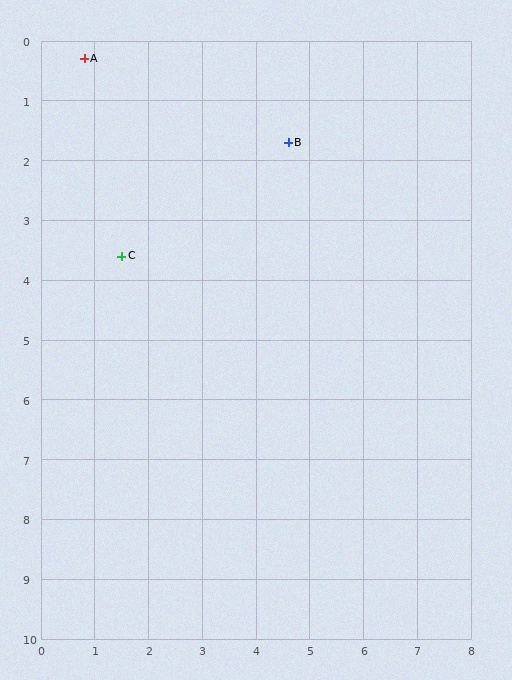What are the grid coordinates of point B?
Point B is at approximately (4.6, 1.7).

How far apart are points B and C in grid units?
Points B and C are about 3.6 grid units apart.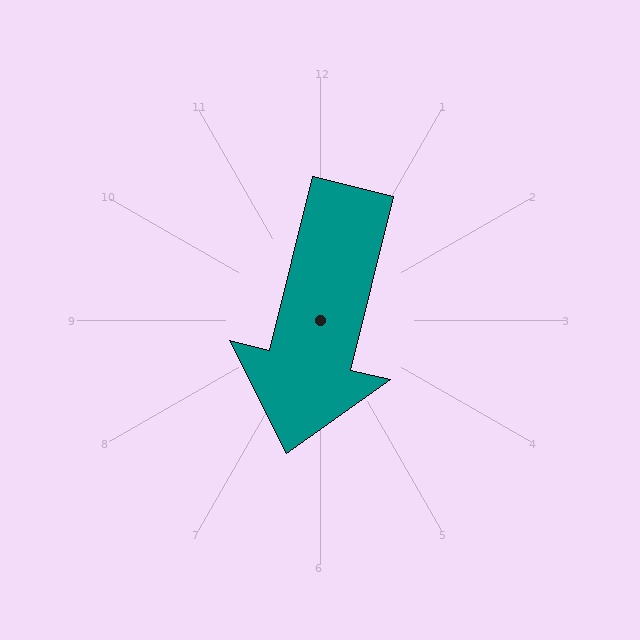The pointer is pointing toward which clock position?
Roughly 6 o'clock.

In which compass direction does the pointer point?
South.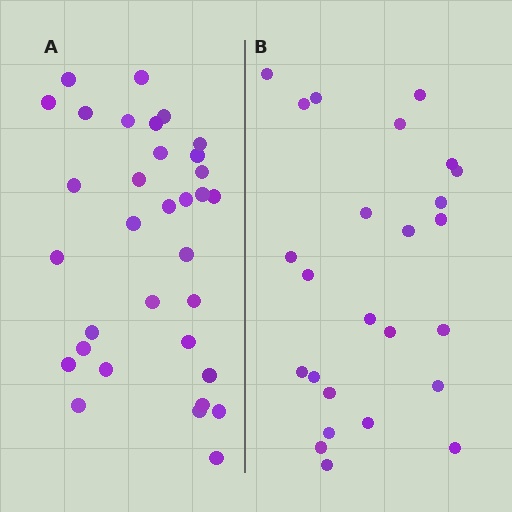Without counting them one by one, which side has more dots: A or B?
Region A (the left region) has more dots.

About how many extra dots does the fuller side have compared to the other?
Region A has roughly 8 or so more dots than region B.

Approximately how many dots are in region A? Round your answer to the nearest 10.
About 30 dots. (The exact count is 33, which rounds to 30.)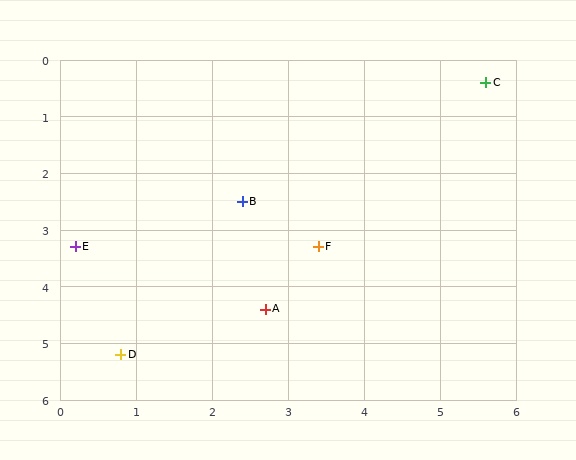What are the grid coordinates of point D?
Point D is at approximately (0.8, 5.2).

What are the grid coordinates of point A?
Point A is at approximately (2.7, 4.4).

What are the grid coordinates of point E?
Point E is at approximately (0.2, 3.3).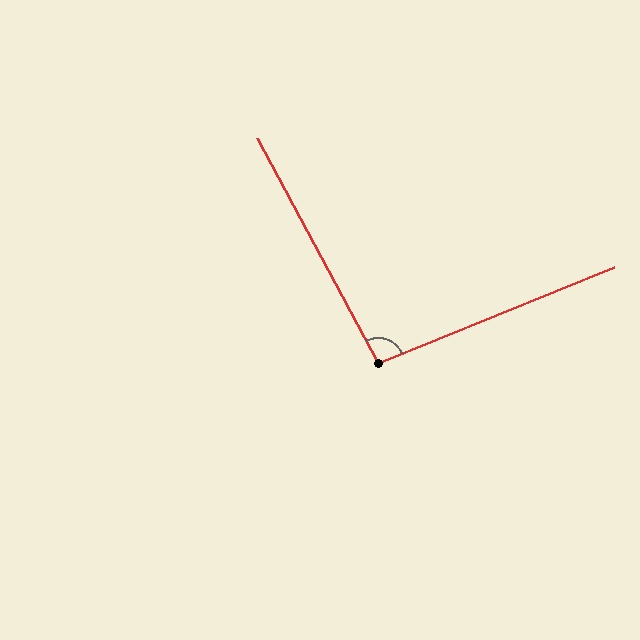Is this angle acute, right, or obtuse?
It is obtuse.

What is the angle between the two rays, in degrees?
Approximately 96 degrees.